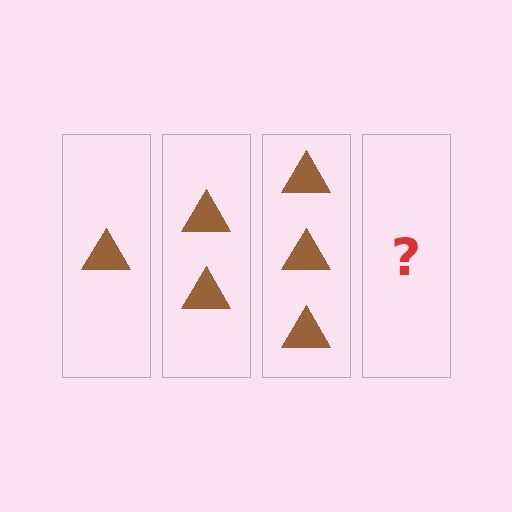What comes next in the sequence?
The next element should be 4 triangles.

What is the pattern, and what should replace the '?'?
The pattern is that each step adds one more triangle. The '?' should be 4 triangles.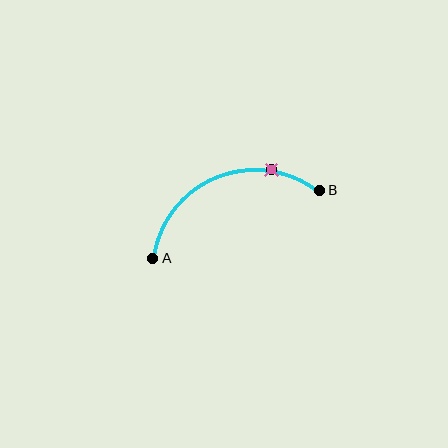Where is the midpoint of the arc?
The arc midpoint is the point on the curve farthest from the straight line joining A and B. It sits above that line.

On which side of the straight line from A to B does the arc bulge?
The arc bulges above the straight line connecting A and B.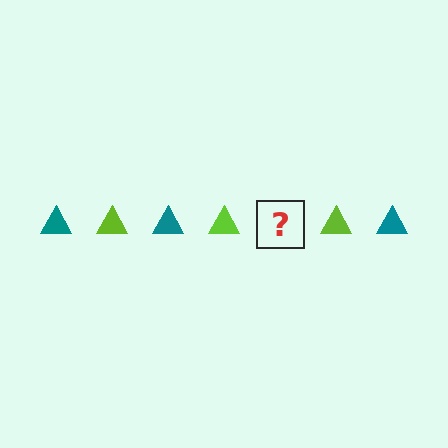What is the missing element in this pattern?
The missing element is a teal triangle.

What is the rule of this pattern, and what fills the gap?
The rule is that the pattern cycles through teal, lime triangles. The gap should be filled with a teal triangle.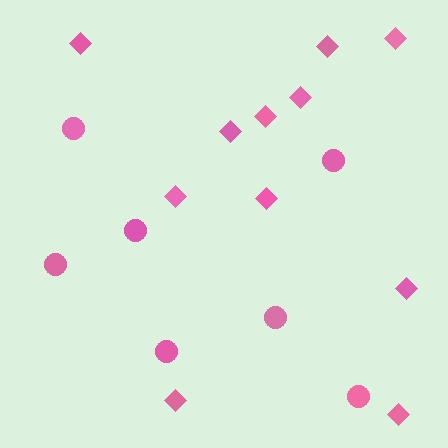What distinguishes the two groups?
There are 2 groups: one group of circles (7) and one group of diamonds (11).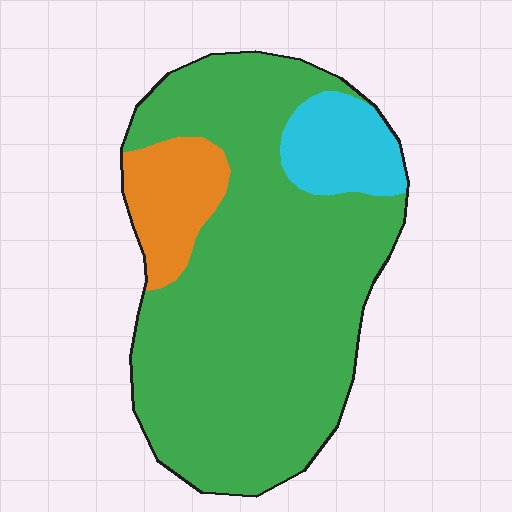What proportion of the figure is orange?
Orange covers 11% of the figure.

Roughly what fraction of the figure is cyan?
Cyan takes up about one tenth (1/10) of the figure.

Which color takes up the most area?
Green, at roughly 80%.